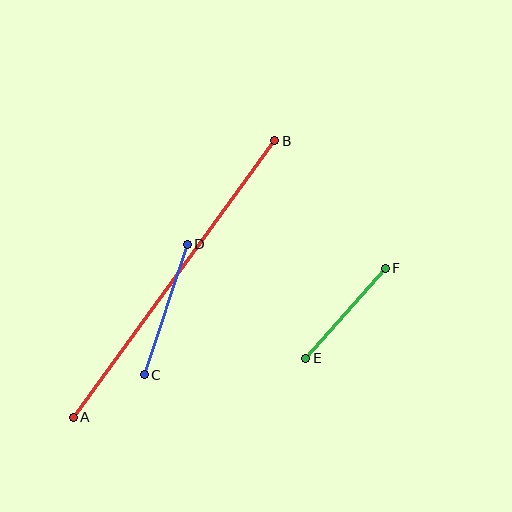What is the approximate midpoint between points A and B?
The midpoint is at approximately (174, 279) pixels.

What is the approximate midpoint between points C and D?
The midpoint is at approximately (166, 309) pixels.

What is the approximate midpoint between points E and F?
The midpoint is at approximately (345, 313) pixels.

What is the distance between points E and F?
The distance is approximately 120 pixels.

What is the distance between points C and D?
The distance is approximately 138 pixels.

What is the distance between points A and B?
The distance is approximately 342 pixels.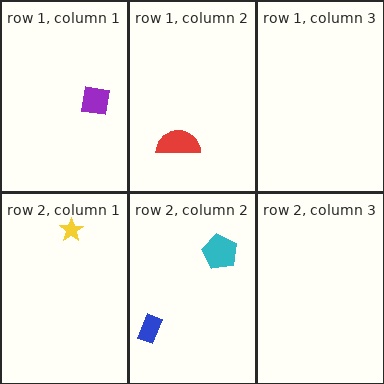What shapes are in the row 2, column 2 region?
The cyan pentagon, the blue rectangle.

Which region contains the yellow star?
The row 2, column 1 region.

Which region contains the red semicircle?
The row 1, column 2 region.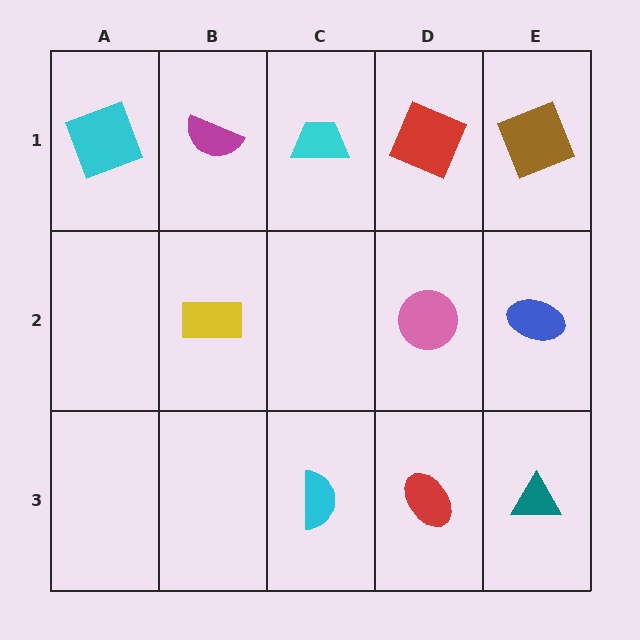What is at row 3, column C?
A cyan semicircle.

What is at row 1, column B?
A magenta semicircle.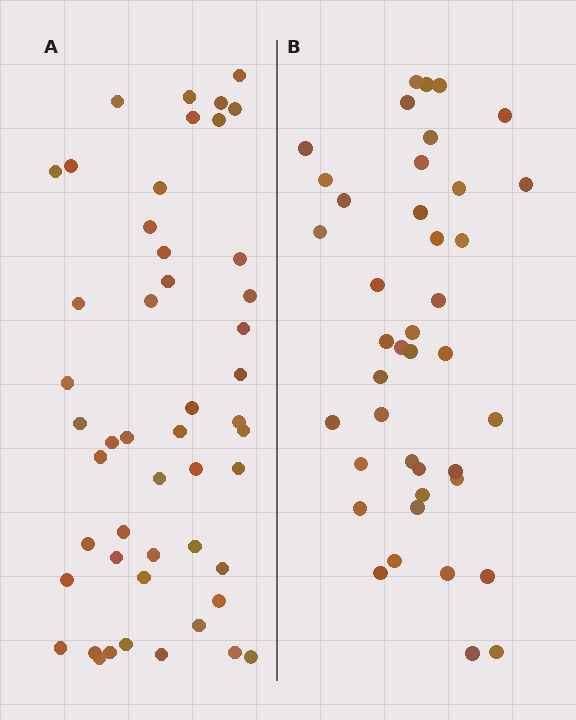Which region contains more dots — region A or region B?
Region A (the left region) has more dots.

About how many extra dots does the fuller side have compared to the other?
Region A has roughly 8 or so more dots than region B.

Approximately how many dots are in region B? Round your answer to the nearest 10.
About 40 dots. (The exact count is 41, which rounds to 40.)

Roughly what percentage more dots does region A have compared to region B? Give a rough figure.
About 20% more.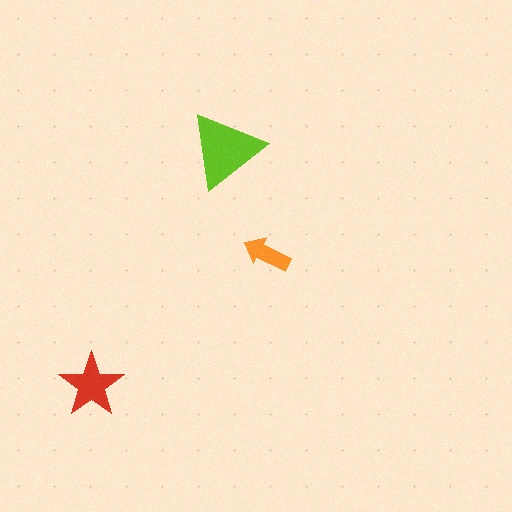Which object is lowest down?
The red star is bottommost.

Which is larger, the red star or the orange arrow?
The red star.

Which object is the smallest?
The orange arrow.